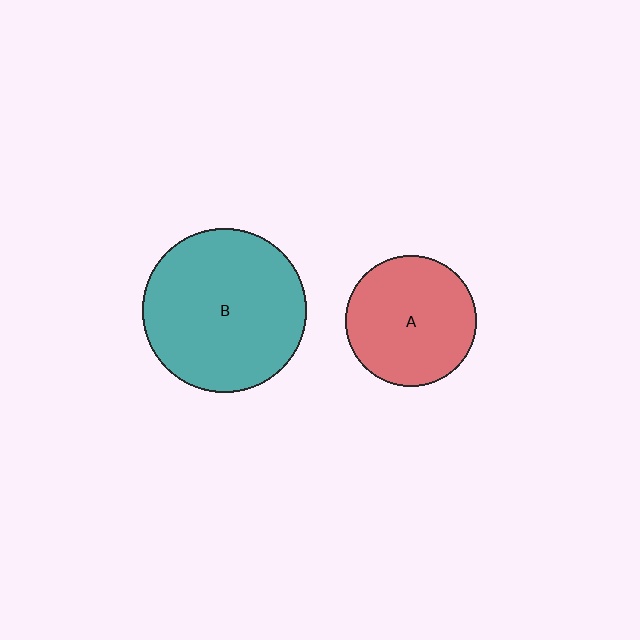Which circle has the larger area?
Circle B (teal).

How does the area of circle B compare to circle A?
Approximately 1.6 times.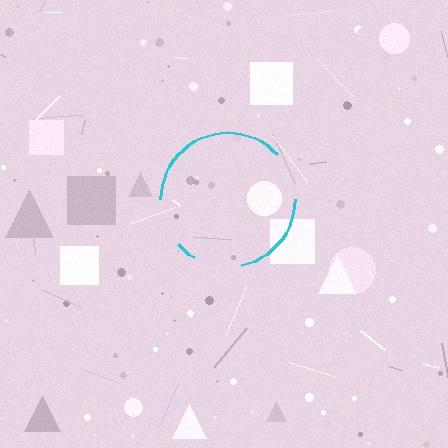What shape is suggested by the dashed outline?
The dashed outline suggests a circle.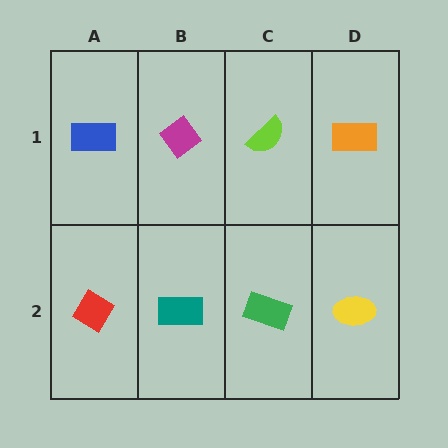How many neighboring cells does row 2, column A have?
2.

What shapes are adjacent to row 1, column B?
A teal rectangle (row 2, column B), a blue rectangle (row 1, column A), a lime semicircle (row 1, column C).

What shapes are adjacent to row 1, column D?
A yellow ellipse (row 2, column D), a lime semicircle (row 1, column C).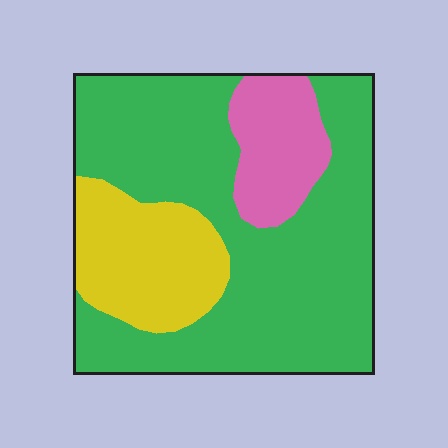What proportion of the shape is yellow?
Yellow covers around 20% of the shape.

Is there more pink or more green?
Green.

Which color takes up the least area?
Pink, at roughly 15%.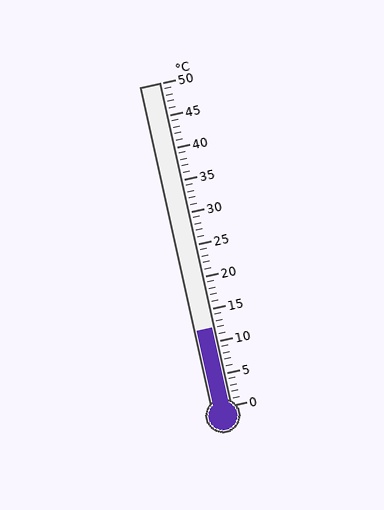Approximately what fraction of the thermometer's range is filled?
The thermometer is filled to approximately 25% of its range.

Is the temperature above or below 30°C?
The temperature is below 30°C.